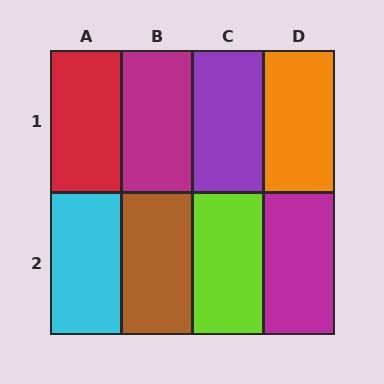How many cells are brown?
1 cell is brown.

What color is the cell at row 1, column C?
Purple.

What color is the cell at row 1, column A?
Red.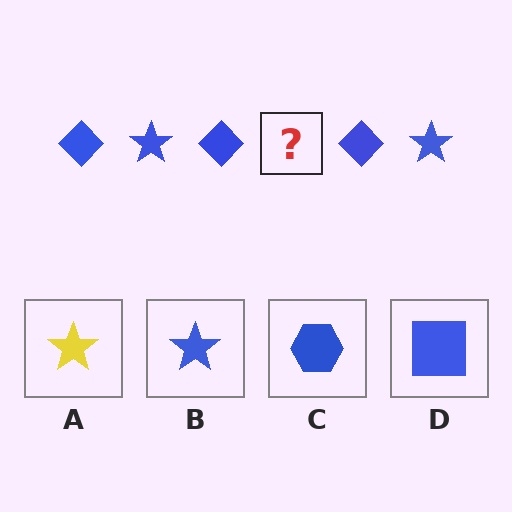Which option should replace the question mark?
Option B.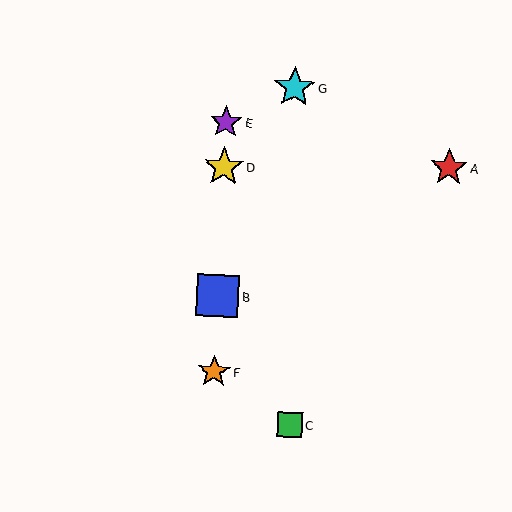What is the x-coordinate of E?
Object E is at x≈226.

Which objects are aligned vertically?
Objects B, D, E, F are aligned vertically.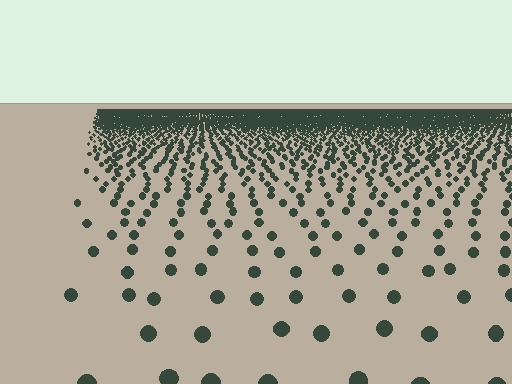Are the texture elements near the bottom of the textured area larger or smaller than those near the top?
Larger. Near the bottom, elements are closer to the viewer and appear at a bigger on-screen size.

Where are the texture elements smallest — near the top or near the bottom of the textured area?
Near the top.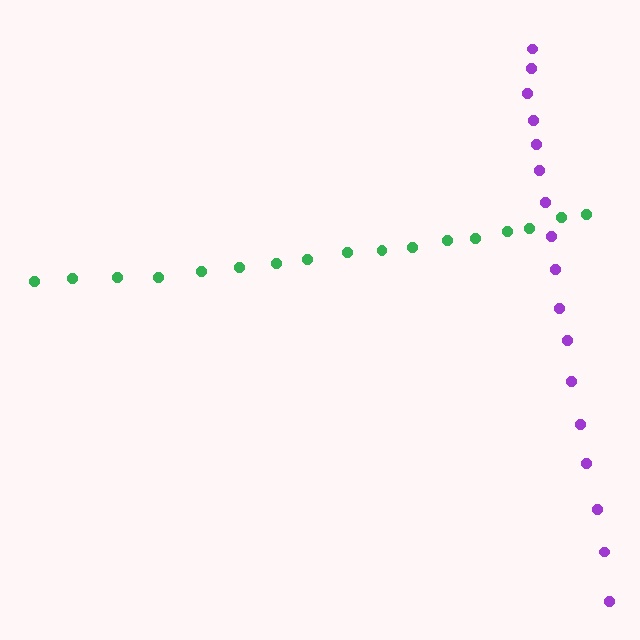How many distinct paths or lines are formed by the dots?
There are 2 distinct paths.